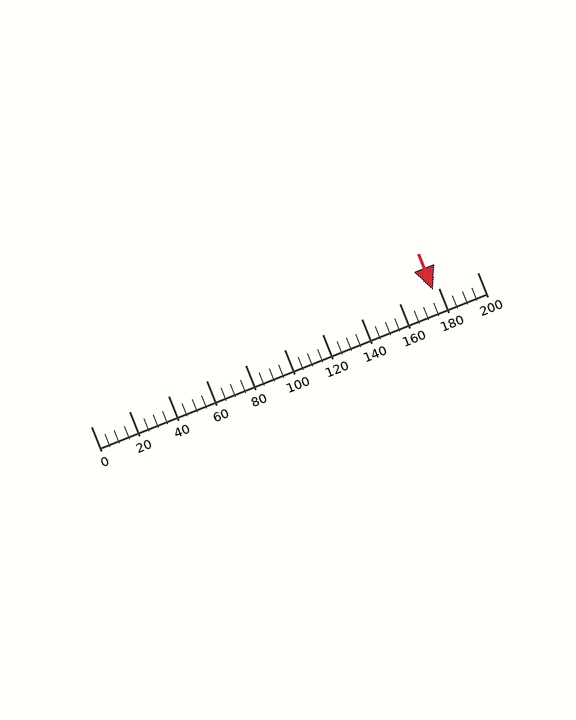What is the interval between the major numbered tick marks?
The major tick marks are spaced 20 units apart.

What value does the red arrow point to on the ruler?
The red arrow points to approximately 177.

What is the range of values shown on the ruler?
The ruler shows values from 0 to 200.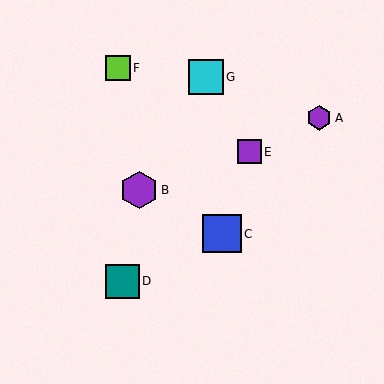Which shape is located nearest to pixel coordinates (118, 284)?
The teal square (labeled D) at (122, 281) is nearest to that location.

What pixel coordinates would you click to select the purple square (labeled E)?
Click at (249, 152) to select the purple square E.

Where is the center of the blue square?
The center of the blue square is at (222, 234).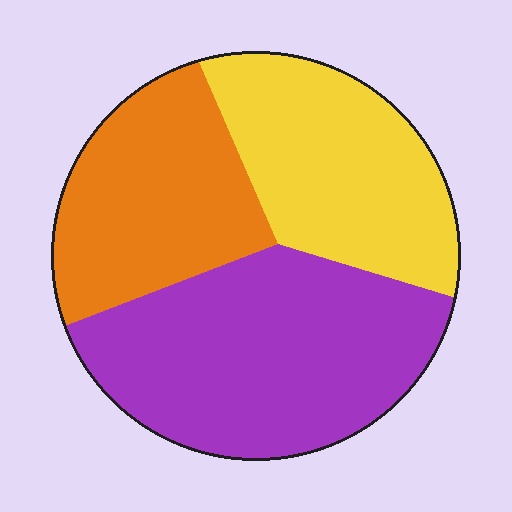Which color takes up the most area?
Purple, at roughly 45%.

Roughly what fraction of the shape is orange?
Orange covers about 30% of the shape.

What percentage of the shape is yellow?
Yellow covers around 30% of the shape.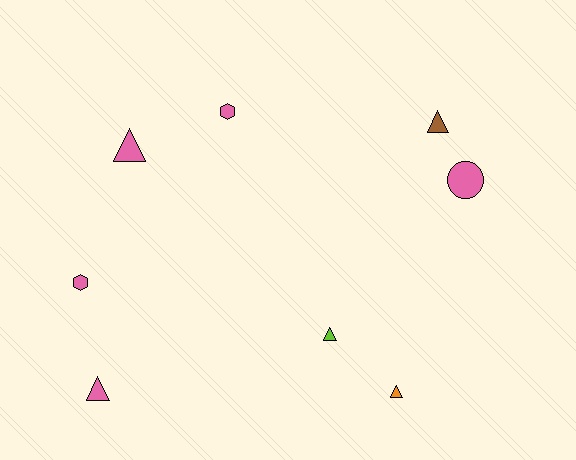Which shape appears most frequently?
Triangle, with 5 objects.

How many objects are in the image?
There are 8 objects.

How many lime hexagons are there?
There are no lime hexagons.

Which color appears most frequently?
Pink, with 5 objects.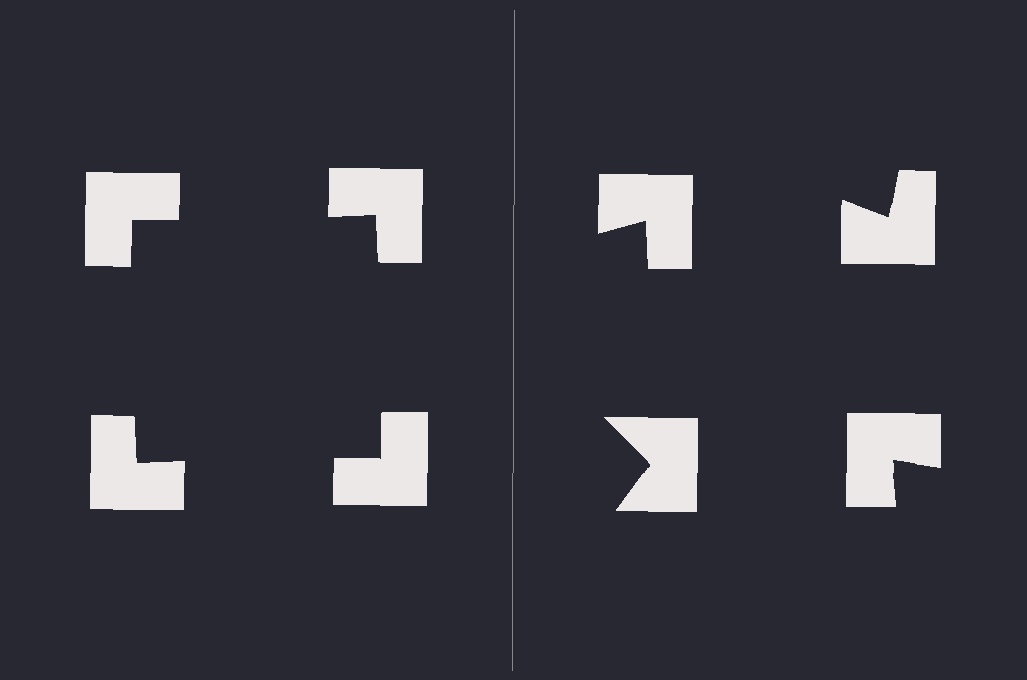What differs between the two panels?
The notched squares are positioned identically on both sides; only the wedge orientations differ. On the left they align to a square; on the right they are misaligned.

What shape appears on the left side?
An illusory square.